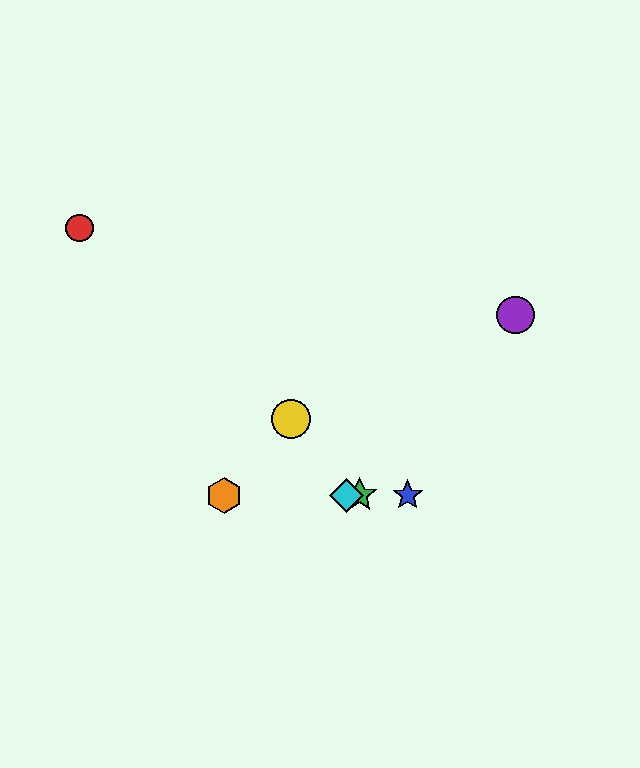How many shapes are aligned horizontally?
4 shapes (the blue star, the green star, the orange hexagon, the cyan diamond) are aligned horizontally.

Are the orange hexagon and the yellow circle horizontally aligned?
No, the orange hexagon is at y≈495 and the yellow circle is at y≈419.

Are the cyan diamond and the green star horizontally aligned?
Yes, both are at y≈495.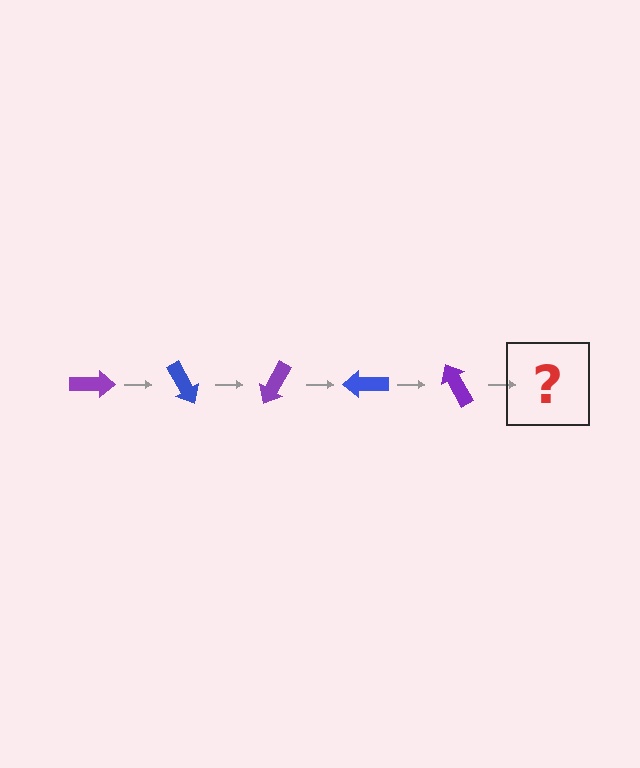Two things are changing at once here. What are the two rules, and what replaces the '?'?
The two rules are that it rotates 60 degrees each step and the color cycles through purple and blue. The '?' should be a blue arrow, rotated 300 degrees from the start.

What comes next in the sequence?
The next element should be a blue arrow, rotated 300 degrees from the start.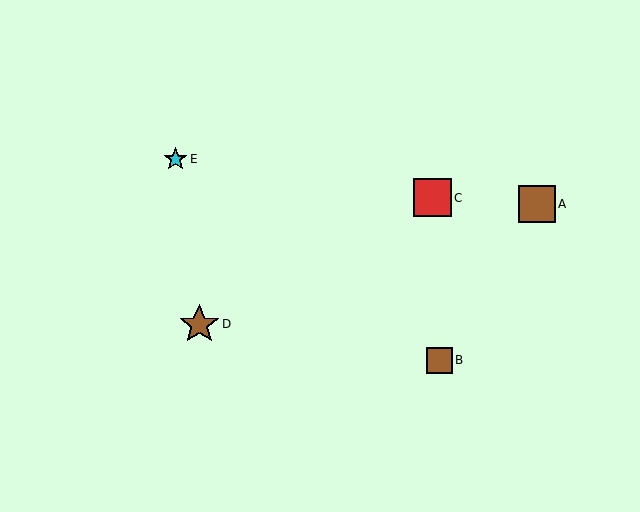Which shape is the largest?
The brown star (labeled D) is the largest.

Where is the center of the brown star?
The center of the brown star is at (199, 324).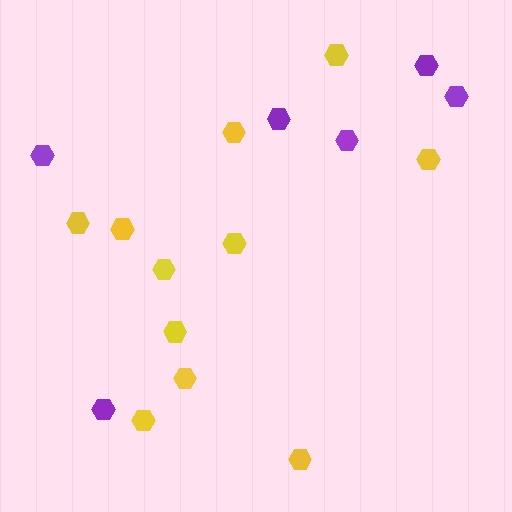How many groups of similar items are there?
There are 2 groups: one group of yellow hexagons (11) and one group of purple hexagons (6).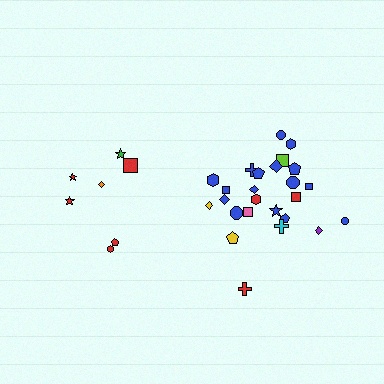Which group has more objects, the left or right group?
The right group.